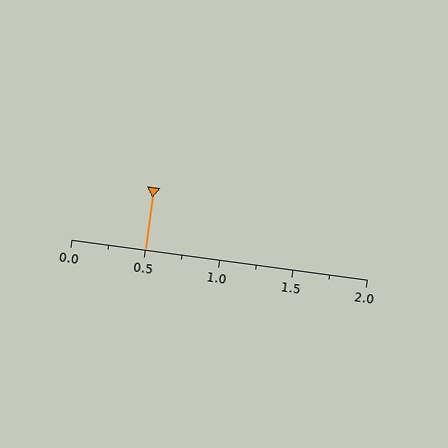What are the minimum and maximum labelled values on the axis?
The axis runs from 0.0 to 2.0.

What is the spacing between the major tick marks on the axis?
The major ticks are spaced 0.5 apart.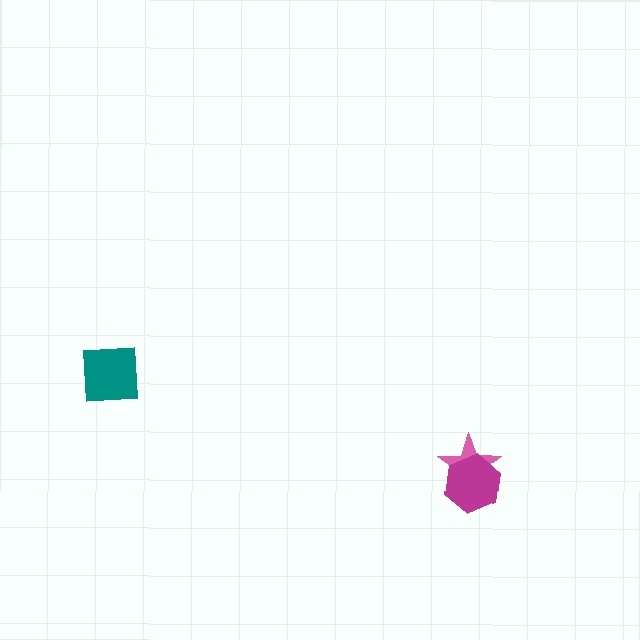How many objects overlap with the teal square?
0 objects overlap with the teal square.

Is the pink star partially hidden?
Yes, it is partially covered by another shape.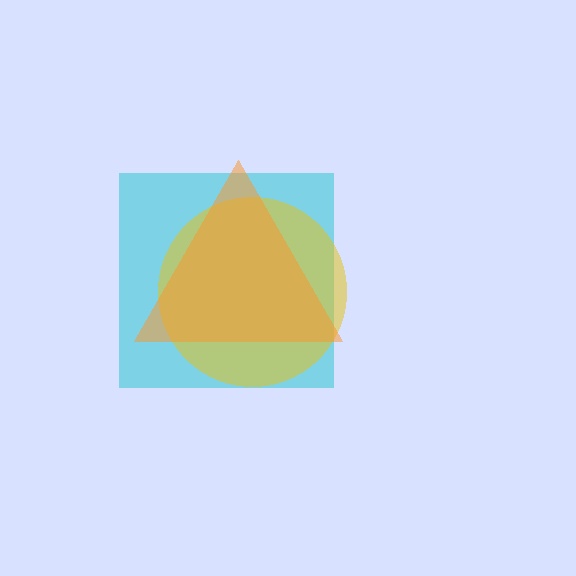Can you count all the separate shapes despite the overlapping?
Yes, there are 3 separate shapes.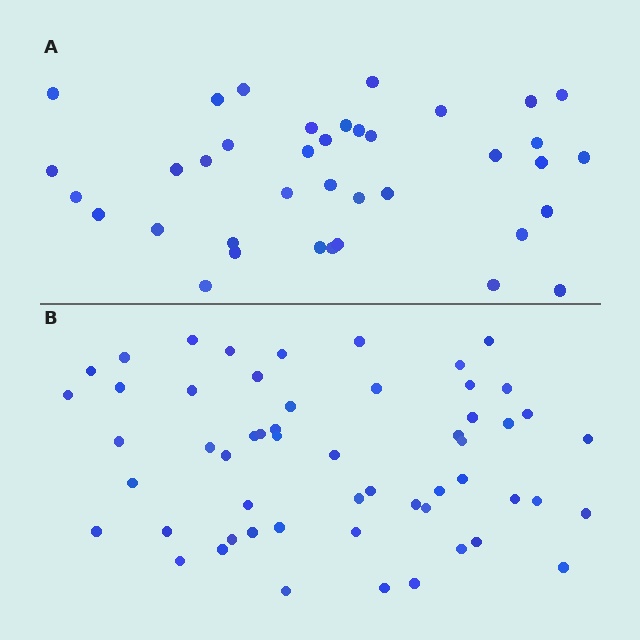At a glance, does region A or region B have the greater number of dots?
Region B (the bottom region) has more dots.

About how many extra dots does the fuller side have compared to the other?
Region B has approximately 15 more dots than region A.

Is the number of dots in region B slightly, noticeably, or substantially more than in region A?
Region B has noticeably more, but not dramatically so. The ratio is roughly 1.4 to 1.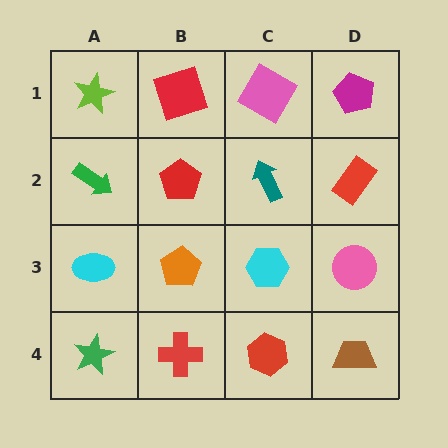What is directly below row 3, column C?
A red hexagon.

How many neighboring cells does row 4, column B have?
3.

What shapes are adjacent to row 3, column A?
A green arrow (row 2, column A), a green star (row 4, column A), an orange pentagon (row 3, column B).